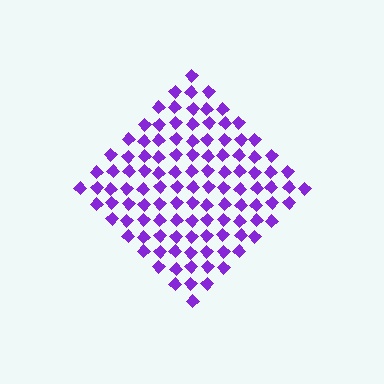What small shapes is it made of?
It is made of small diamonds.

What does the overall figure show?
The overall figure shows a diamond.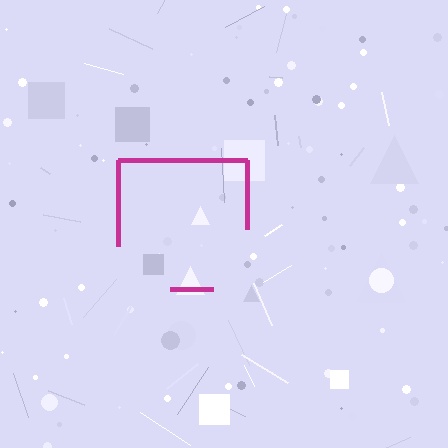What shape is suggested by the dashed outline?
The dashed outline suggests a square.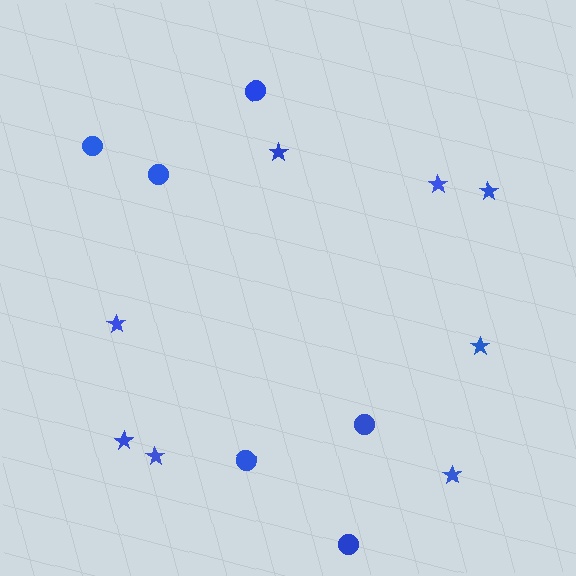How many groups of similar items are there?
There are 2 groups: one group of circles (6) and one group of stars (8).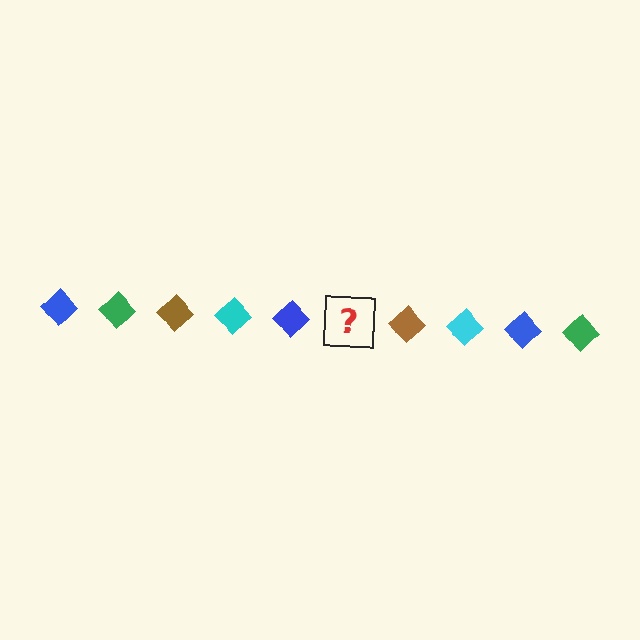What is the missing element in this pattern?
The missing element is a green diamond.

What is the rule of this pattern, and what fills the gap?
The rule is that the pattern cycles through blue, green, brown, cyan diamonds. The gap should be filled with a green diamond.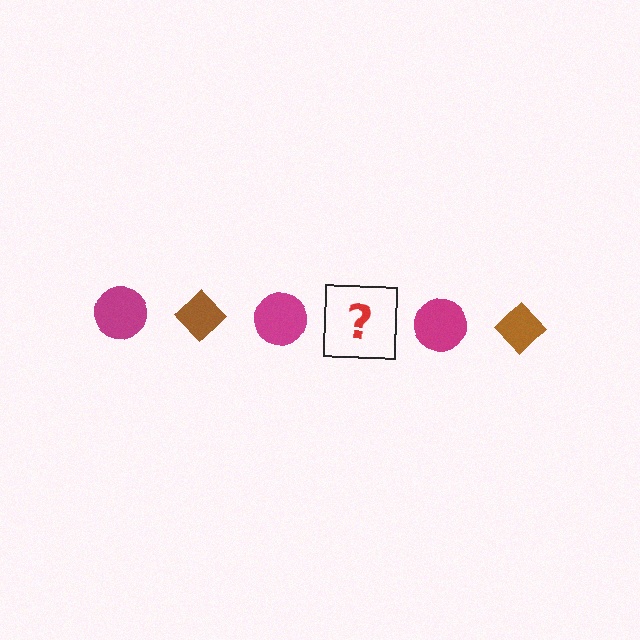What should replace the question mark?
The question mark should be replaced with a brown diamond.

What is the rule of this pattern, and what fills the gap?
The rule is that the pattern alternates between magenta circle and brown diamond. The gap should be filled with a brown diamond.